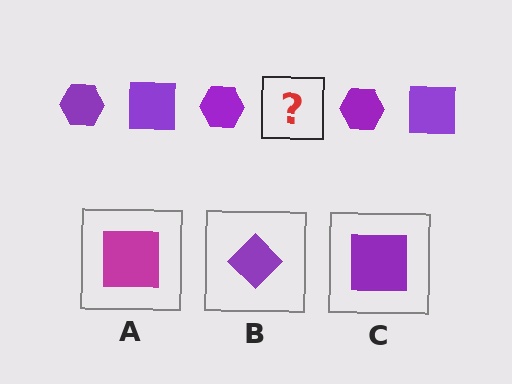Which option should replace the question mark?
Option C.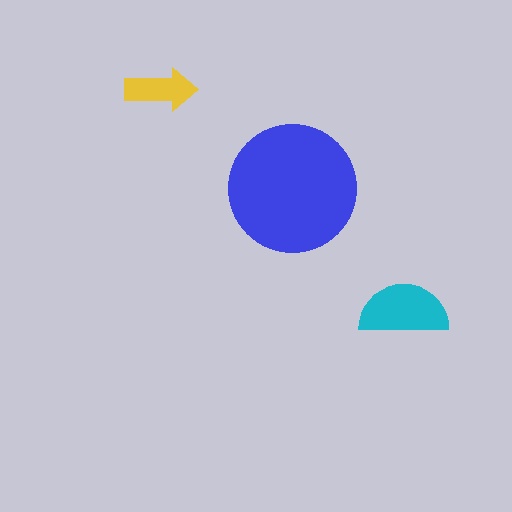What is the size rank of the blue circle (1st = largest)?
1st.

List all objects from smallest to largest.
The yellow arrow, the cyan semicircle, the blue circle.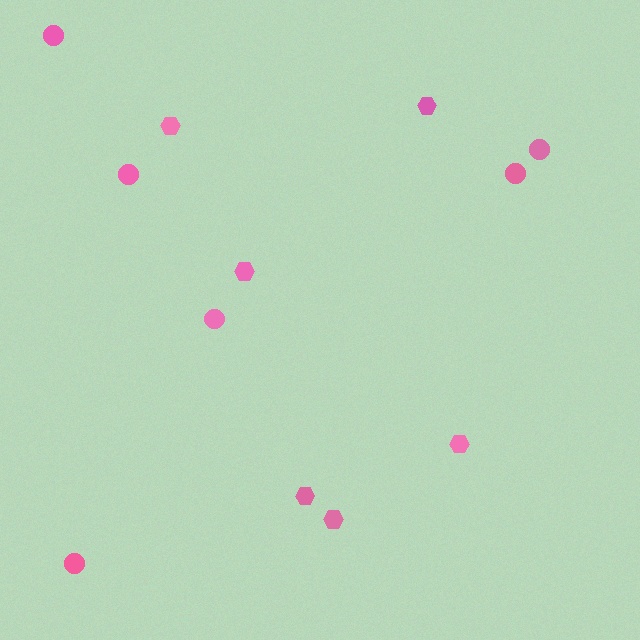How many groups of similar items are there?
There are 2 groups: one group of hexagons (6) and one group of circles (6).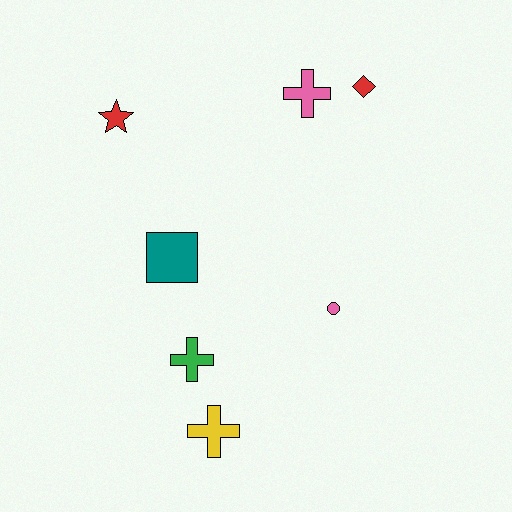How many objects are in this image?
There are 7 objects.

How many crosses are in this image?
There are 3 crosses.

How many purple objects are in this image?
There are no purple objects.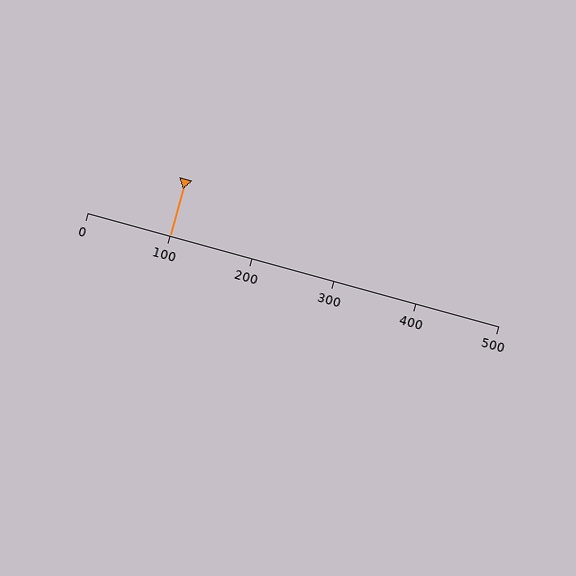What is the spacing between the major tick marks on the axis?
The major ticks are spaced 100 apart.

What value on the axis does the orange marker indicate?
The marker indicates approximately 100.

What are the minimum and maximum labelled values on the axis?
The axis runs from 0 to 500.